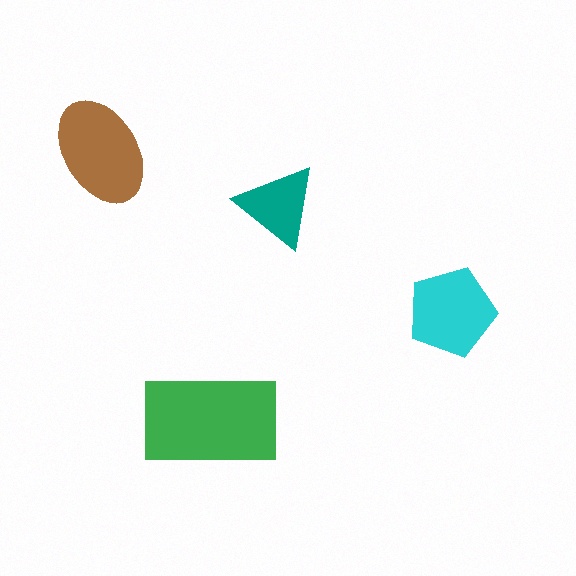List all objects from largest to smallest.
The green rectangle, the brown ellipse, the cyan pentagon, the teal triangle.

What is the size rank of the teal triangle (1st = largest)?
4th.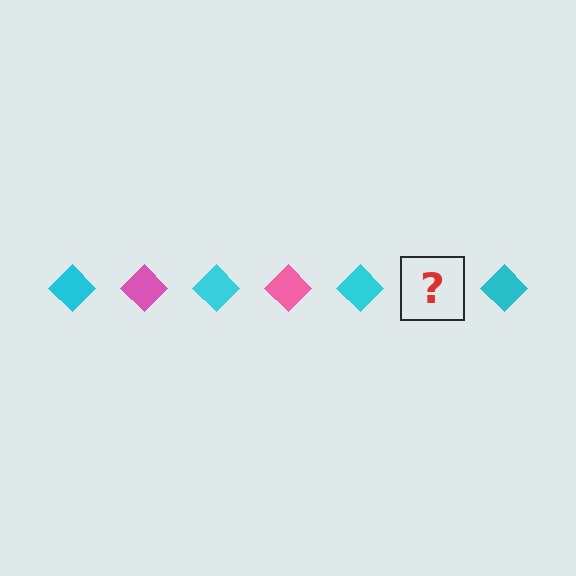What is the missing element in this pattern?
The missing element is a pink diamond.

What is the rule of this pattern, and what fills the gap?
The rule is that the pattern cycles through cyan, pink diamonds. The gap should be filled with a pink diamond.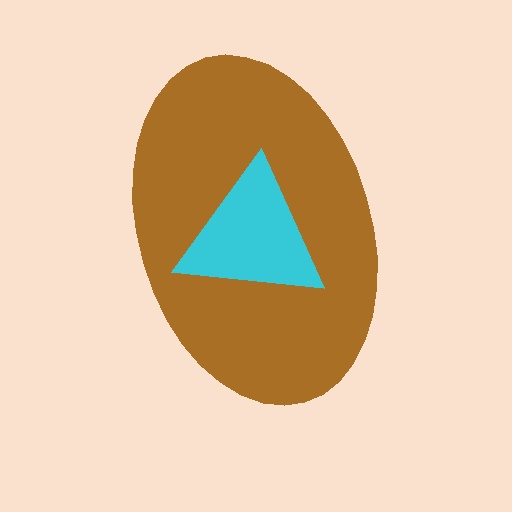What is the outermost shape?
The brown ellipse.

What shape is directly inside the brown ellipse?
The cyan triangle.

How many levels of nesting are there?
2.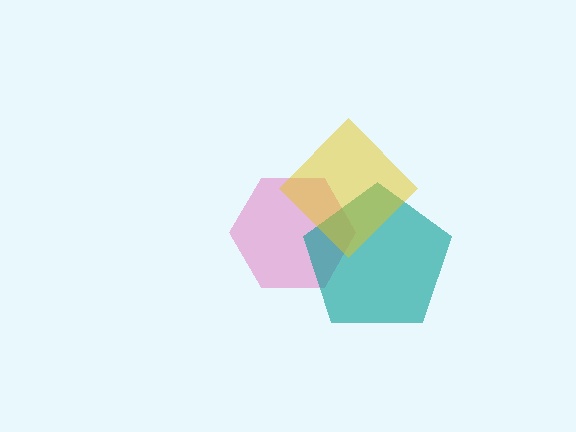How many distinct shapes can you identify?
There are 3 distinct shapes: a pink hexagon, a teal pentagon, a yellow diamond.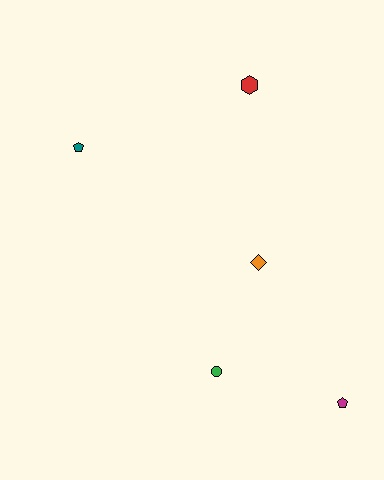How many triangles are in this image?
There are no triangles.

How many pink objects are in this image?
There are no pink objects.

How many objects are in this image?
There are 5 objects.